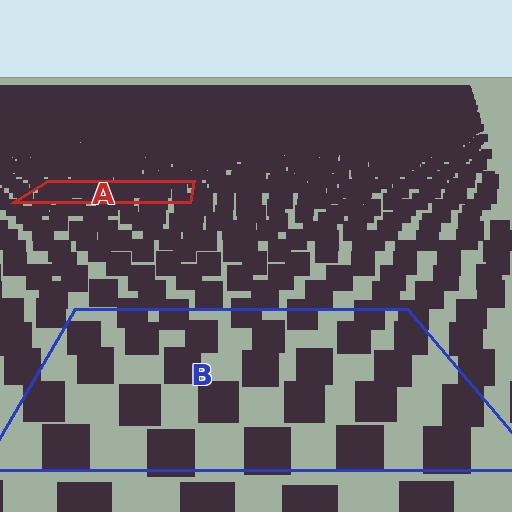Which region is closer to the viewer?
Region B is closer. The texture elements there are larger and more spread out.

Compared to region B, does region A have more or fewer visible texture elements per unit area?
Region A has more texture elements per unit area — they are packed more densely because it is farther away.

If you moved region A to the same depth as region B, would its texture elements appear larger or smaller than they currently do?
They would appear larger. At a closer depth, the same texture elements are projected at a bigger on-screen size.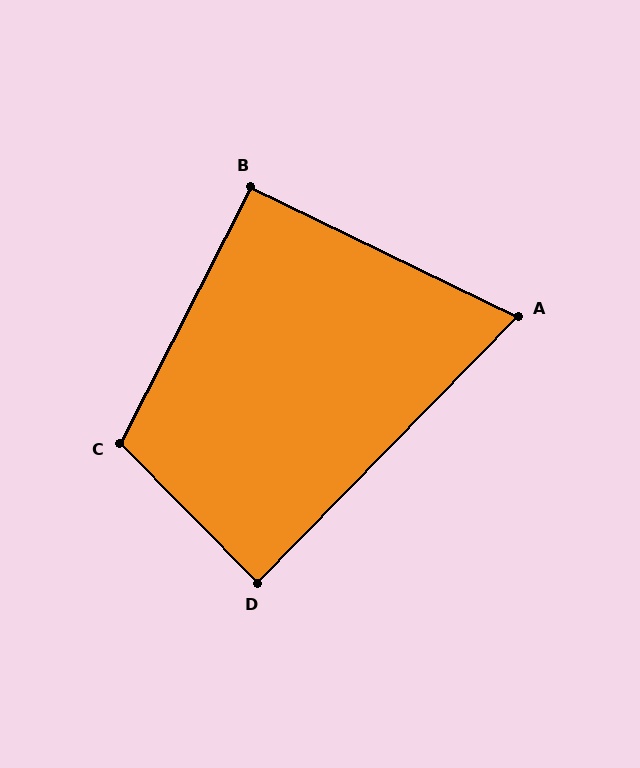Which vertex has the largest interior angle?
C, at approximately 108 degrees.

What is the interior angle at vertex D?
Approximately 89 degrees (approximately right).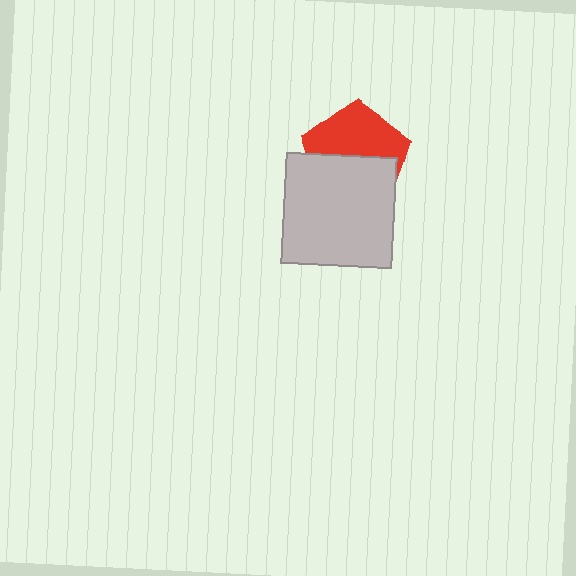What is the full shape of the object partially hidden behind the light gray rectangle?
The partially hidden object is a red pentagon.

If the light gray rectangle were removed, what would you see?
You would see the complete red pentagon.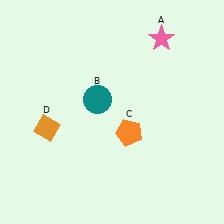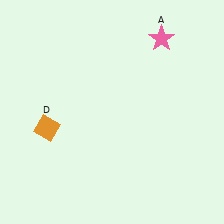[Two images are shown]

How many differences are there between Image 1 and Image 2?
There are 2 differences between the two images.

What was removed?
The orange pentagon (C), the teal circle (B) were removed in Image 2.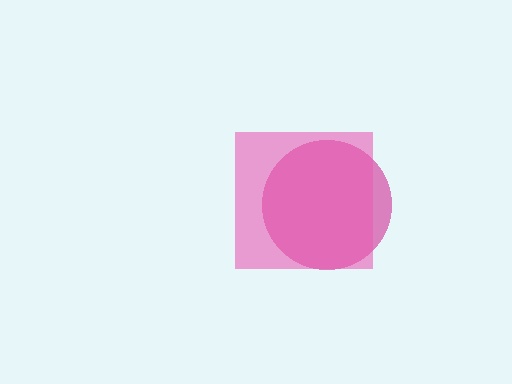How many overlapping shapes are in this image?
There are 2 overlapping shapes in the image.